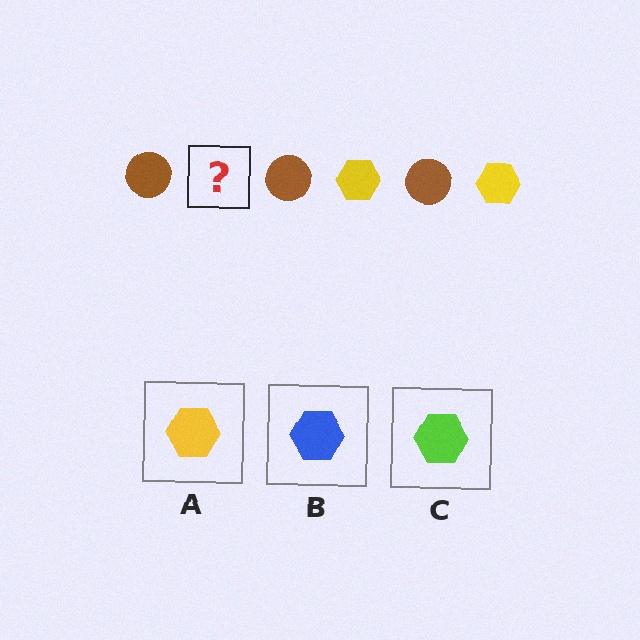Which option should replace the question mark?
Option A.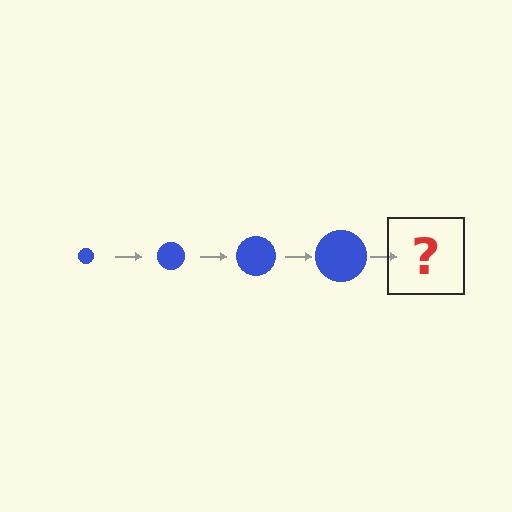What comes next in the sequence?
The next element should be a blue circle, larger than the previous one.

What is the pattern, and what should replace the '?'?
The pattern is that the circle gets progressively larger each step. The '?' should be a blue circle, larger than the previous one.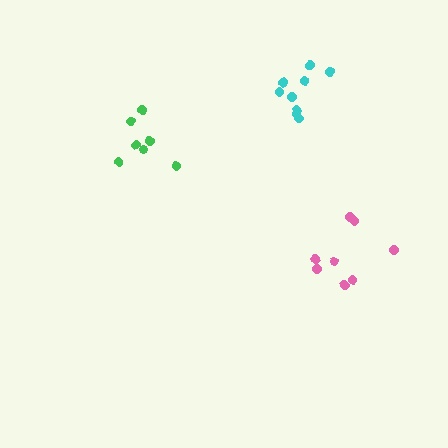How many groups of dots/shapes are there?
There are 3 groups.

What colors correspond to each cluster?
The clusters are colored: green, pink, cyan.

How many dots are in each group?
Group 1: 7 dots, Group 2: 8 dots, Group 3: 9 dots (24 total).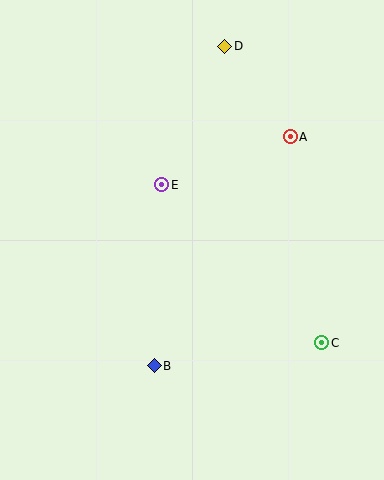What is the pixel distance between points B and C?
The distance between B and C is 169 pixels.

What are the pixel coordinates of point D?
Point D is at (225, 46).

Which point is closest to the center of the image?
Point E at (162, 185) is closest to the center.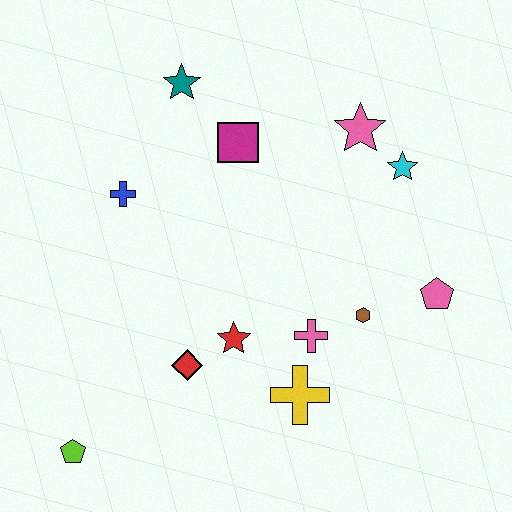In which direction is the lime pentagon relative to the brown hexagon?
The lime pentagon is to the left of the brown hexagon.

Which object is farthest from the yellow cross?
The teal star is farthest from the yellow cross.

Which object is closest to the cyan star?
The pink star is closest to the cyan star.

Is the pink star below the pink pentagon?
No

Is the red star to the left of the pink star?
Yes